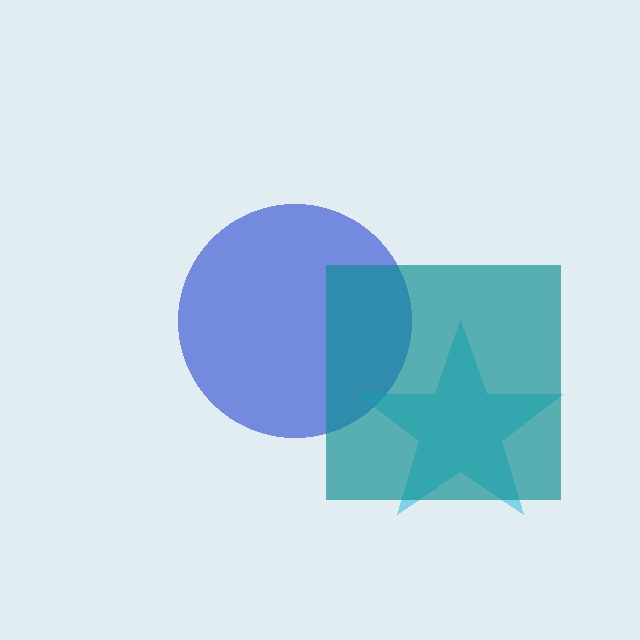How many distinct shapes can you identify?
There are 3 distinct shapes: a blue circle, a cyan star, a teal square.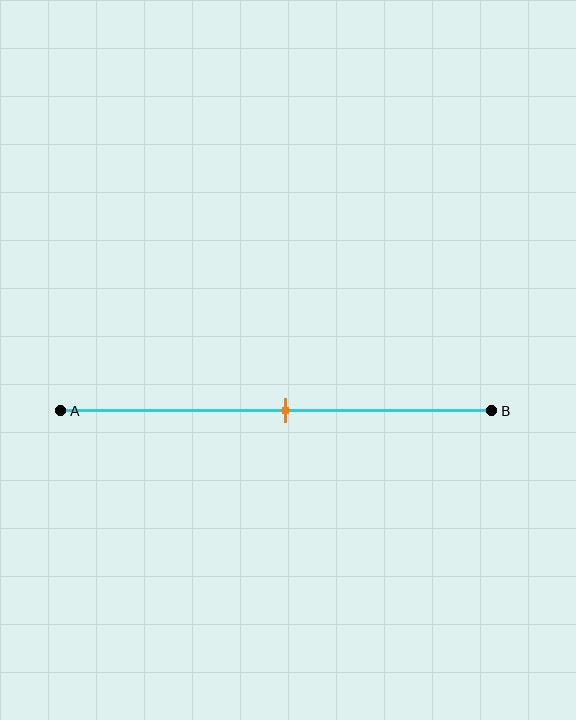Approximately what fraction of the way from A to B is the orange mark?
The orange mark is approximately 50% of the way from A to B.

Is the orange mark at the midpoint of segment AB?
Yes, the mark is approximately at the midpoint.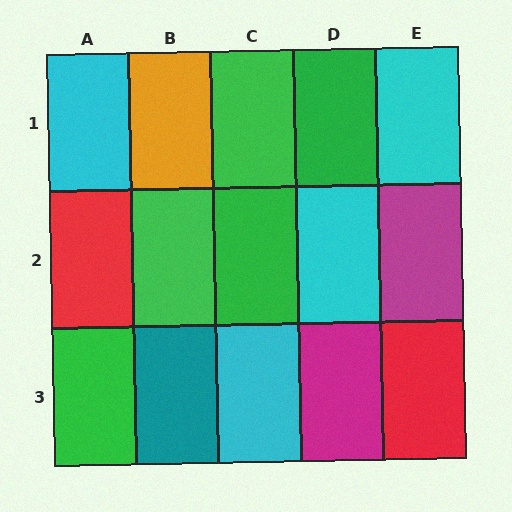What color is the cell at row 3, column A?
Green.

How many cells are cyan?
4 cells are cyan.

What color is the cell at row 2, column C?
Green.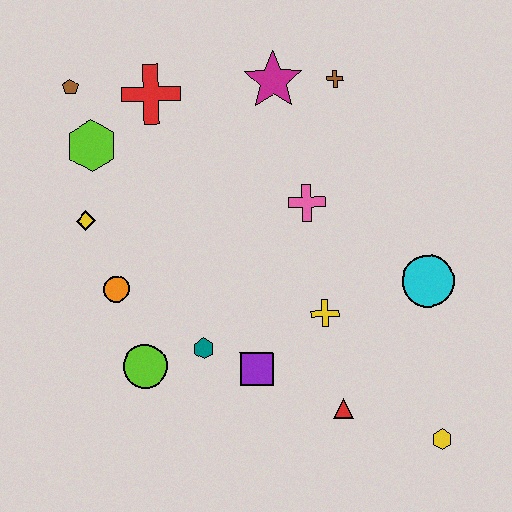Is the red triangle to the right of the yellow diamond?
Yes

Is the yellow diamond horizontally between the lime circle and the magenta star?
No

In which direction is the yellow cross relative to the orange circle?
The yellow cross is to the right of the orange circle.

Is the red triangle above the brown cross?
No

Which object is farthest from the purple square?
The brown pentagon is farthest from the purple square.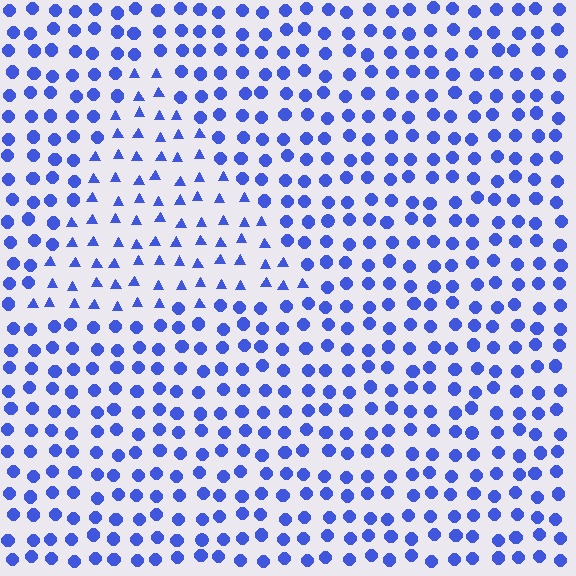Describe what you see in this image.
The image is filled with small blue elements arranged in a uniform grid. A triangle-shaped region contains triangles, while the surrounding area contains circles. The boundary is defined purely by the change in element shape.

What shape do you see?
I see a triangle.